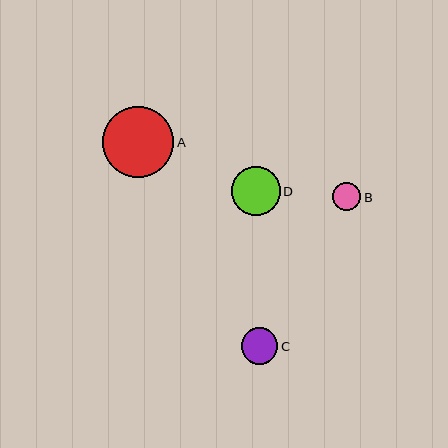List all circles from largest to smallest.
From largest to smallest: A, D, C, B.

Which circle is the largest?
Circle A is the largest with a size of approximately 71 pixels.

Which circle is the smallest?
Circle B is the smallest with a size of approximately 28 pixels.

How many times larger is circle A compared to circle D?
Circle A is approximately 1.5 times the size of circle D.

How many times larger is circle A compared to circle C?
Circle A is approximately 2.0 times the size of circle C.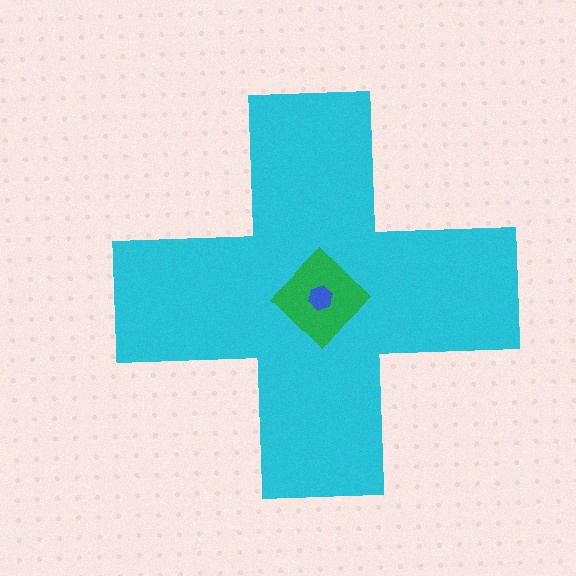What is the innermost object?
The blue hexagon.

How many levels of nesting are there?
3.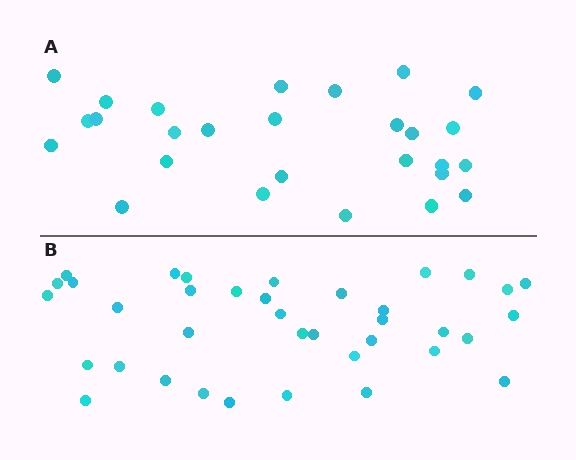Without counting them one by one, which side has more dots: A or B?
Region B (the bottom region) has more dots.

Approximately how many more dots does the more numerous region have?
Region B has roughly 10 or so more dots than region A.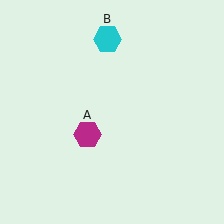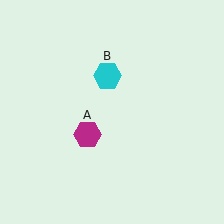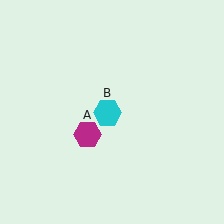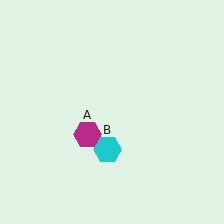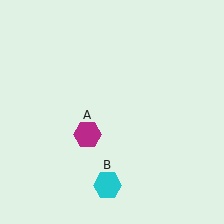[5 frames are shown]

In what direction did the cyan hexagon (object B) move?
The cyan hexagon (object B) moved down.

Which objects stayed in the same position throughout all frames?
Magenta hexagon (object A) remained stationary.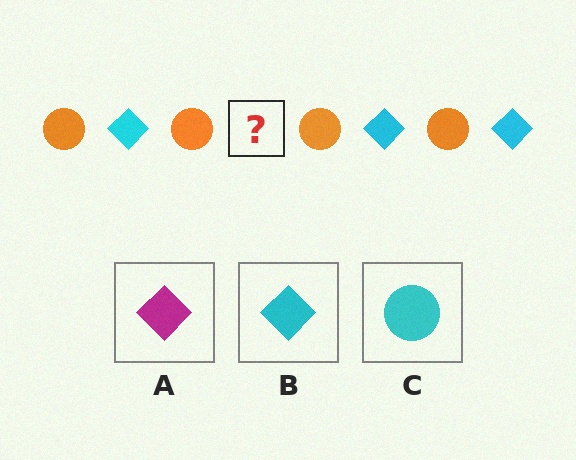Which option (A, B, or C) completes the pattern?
B.